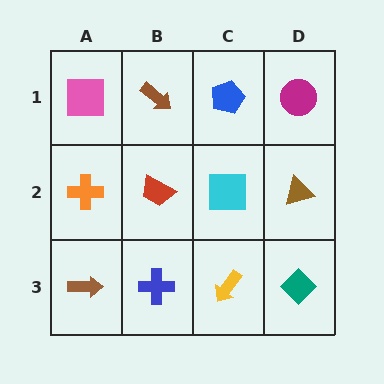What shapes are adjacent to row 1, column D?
A brown triangle (row 2, column D), a blue pentagon (row 1, column C).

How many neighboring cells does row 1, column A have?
2.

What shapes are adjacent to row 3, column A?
An orange cross (row 2, column A), a blue cross (row 3, column B).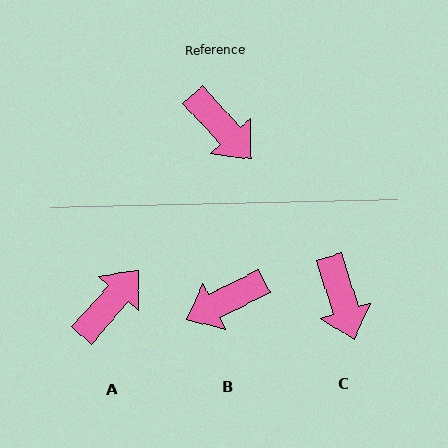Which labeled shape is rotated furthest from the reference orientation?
B, about 106 degrees away.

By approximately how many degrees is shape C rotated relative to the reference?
Approximately 25 degrees clockwise.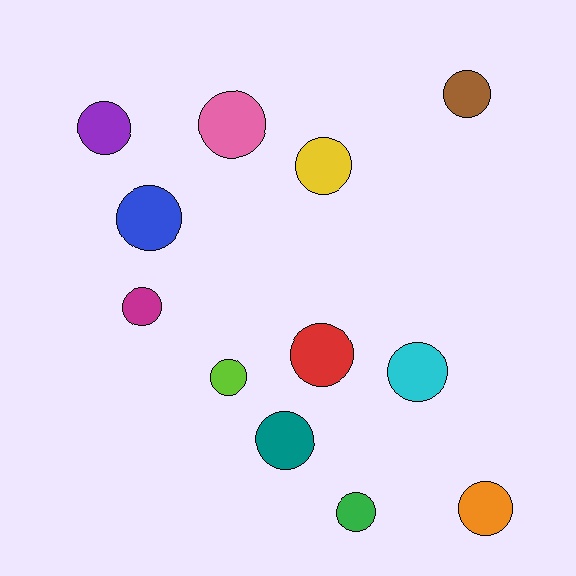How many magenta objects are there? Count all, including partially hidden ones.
There is 1 magenta object.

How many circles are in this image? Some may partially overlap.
There are 12 circles.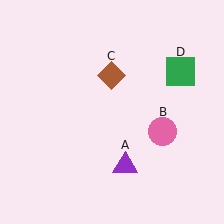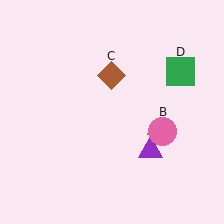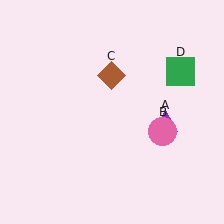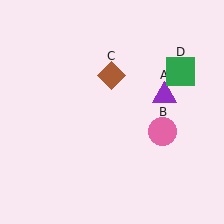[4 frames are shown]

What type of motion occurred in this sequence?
The purple triangle (object A) rotated counterclockwise around the center of the scene.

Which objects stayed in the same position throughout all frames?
Pink circle (object B) and brown diamond (object C) and green square (object D) remained stationary.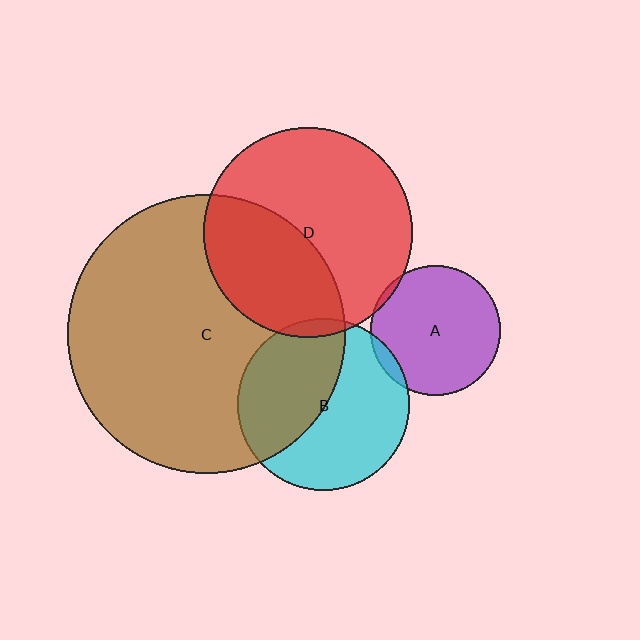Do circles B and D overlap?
Yes.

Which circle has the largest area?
Circle C (brown).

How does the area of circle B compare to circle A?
Approximately 1.7 times.